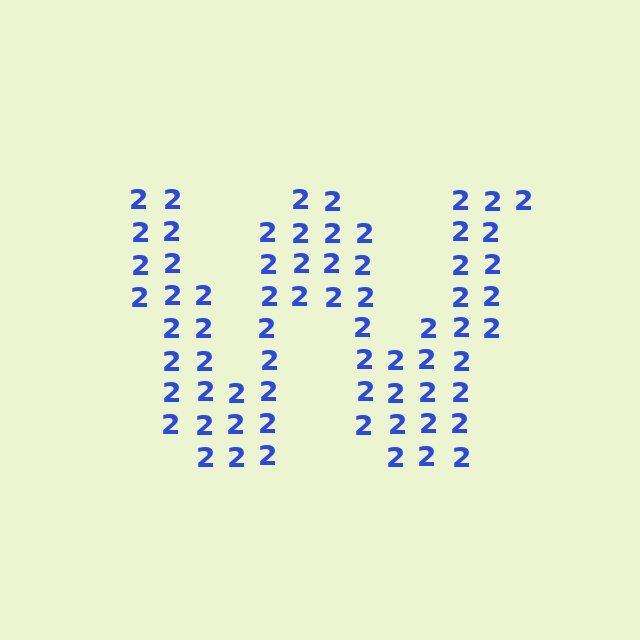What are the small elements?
The small elements are digit 2's.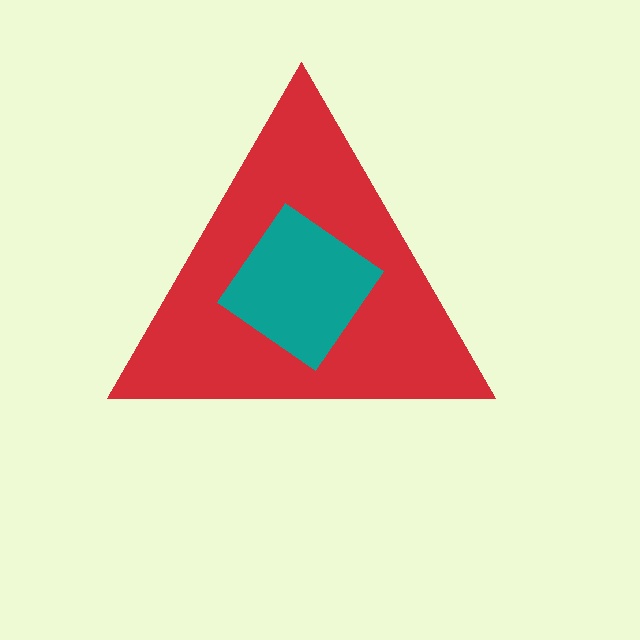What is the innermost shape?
The teal diamond.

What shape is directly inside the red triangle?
The teal diamond.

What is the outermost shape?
The red triangle.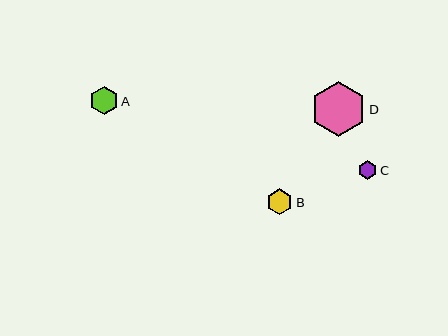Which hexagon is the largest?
Hexagon D is the largest with a size of approximately 55 pixels.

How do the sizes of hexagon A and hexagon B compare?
Hexagon A and hexagon B are approximately the same size.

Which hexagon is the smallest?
Hexagon C is the smallest with a size of approximately 19 pixels.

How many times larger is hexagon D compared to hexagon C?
Hexagon D is approximately 2.9 times the size of hexagon C.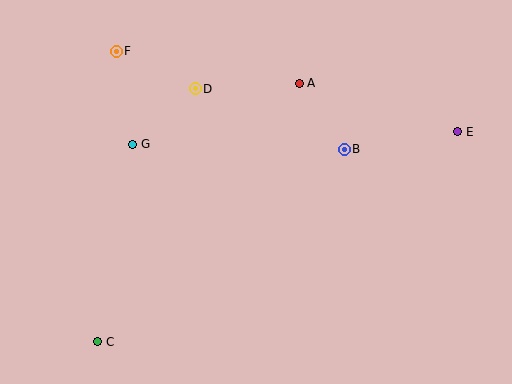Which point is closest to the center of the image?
Point B at (344, 149) is closest to the center.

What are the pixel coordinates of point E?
Point E is at (458, 132).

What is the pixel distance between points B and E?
The distance between B and E is 115 pixels.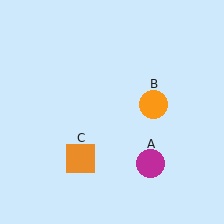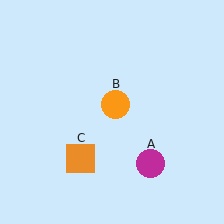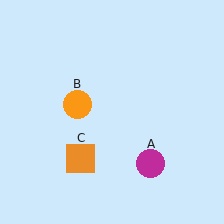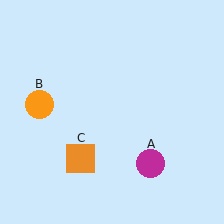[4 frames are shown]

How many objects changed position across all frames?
1 object changed position: orange circle (object B).